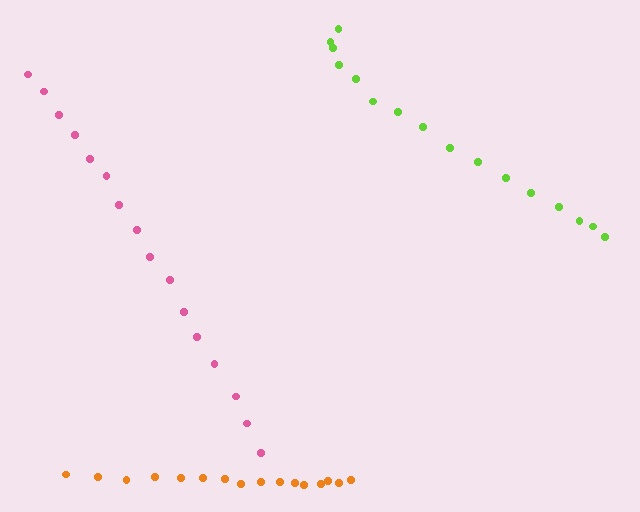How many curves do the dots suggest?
There are 3 distinct paths.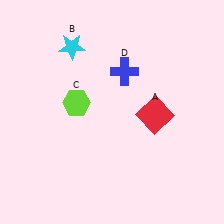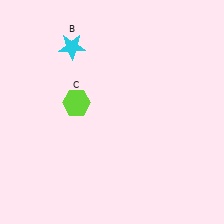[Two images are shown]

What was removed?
The red square (A), the blue cross (D) were removed in Image 2.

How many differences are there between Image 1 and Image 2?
There are 2 differences between the two images.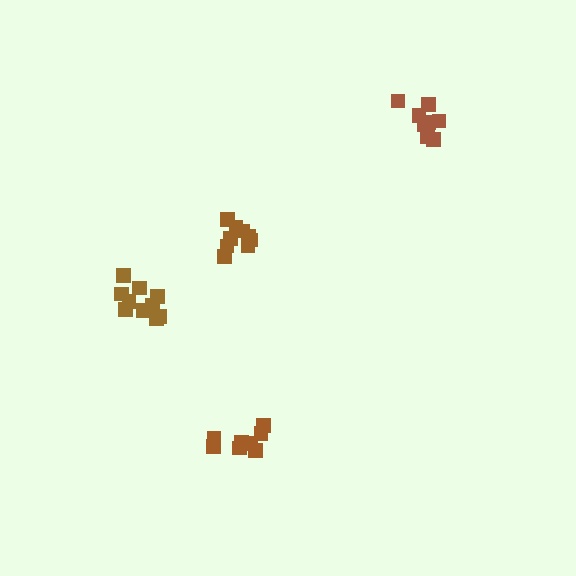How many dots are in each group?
Group 1: 8 dots, Group 2: 11 dots, Group 3: 9 dots, Group 4: 8 dots (36 total).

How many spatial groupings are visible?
There are 4 spatial groupings.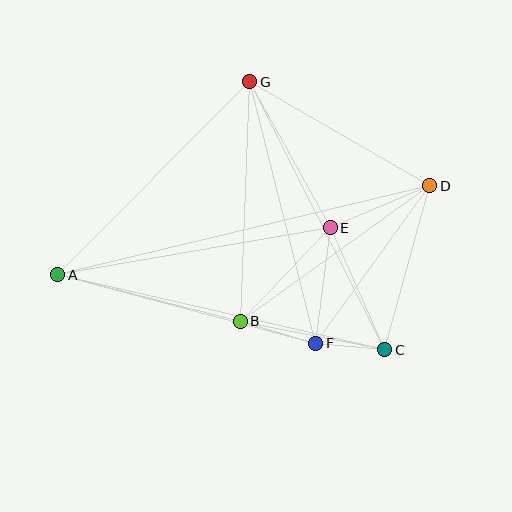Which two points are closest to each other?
Points C and F are closest to each other.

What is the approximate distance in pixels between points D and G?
The distance between D and G is approximately 208 pixels.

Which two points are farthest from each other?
Points A and D are farthest from each other.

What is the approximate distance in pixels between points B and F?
The distance between B and F is approximately 79 pixels.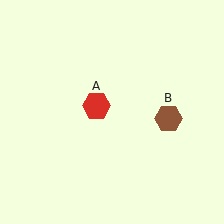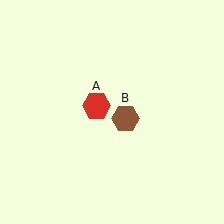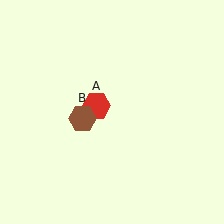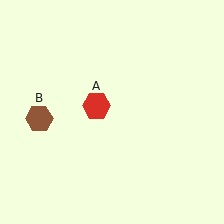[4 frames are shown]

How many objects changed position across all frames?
1 object changed position: brown hexagon (object B).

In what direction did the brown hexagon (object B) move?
The brown hexagon (object B) moved left.